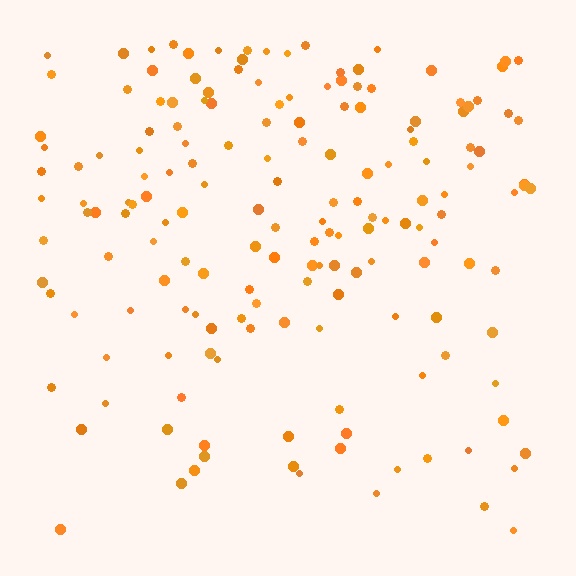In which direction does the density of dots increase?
From bottom to top, with the top side densest.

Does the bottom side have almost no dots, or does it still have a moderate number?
Still a moderate number, just noticeably fewer than the top.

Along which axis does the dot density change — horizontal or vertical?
Vertical.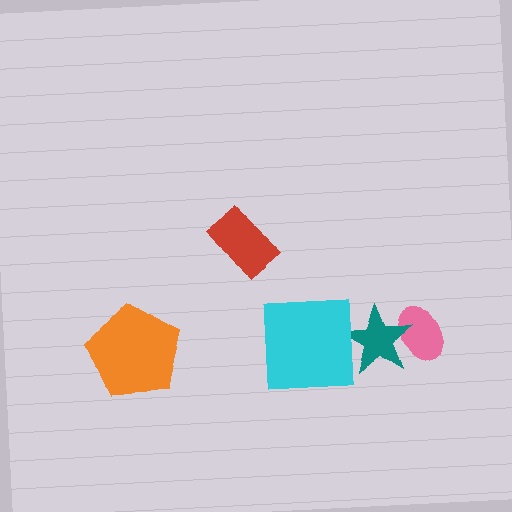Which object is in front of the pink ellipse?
The teal star is in front of the pink ellipse.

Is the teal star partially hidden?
Yes, it is partially covered by another shape.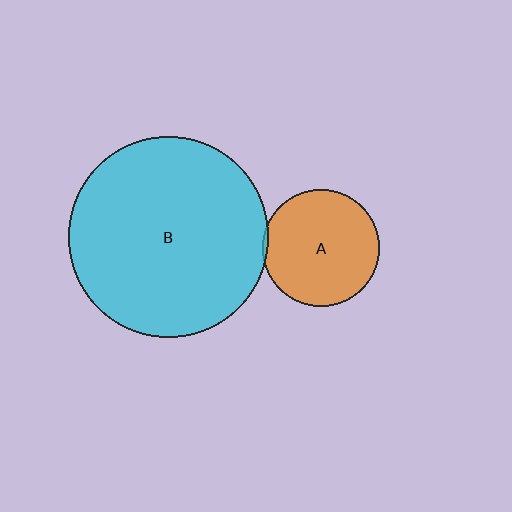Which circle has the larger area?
Circle B (cyan).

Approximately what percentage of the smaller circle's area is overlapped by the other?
Approximately 5%.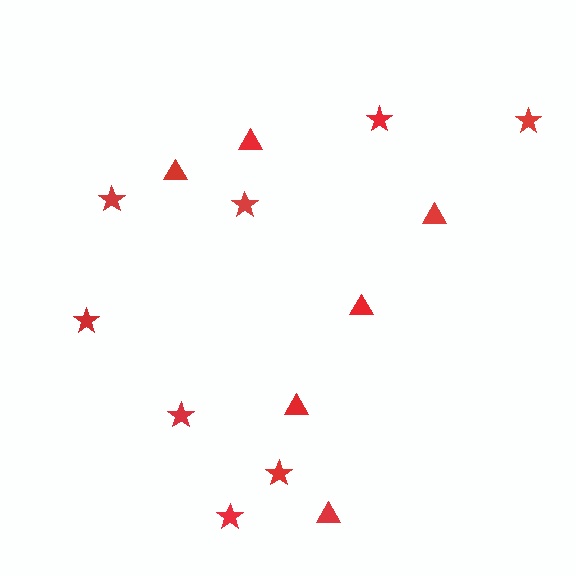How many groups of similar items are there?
There are 2 groups: one group of triangles (6) and one group of stars (8).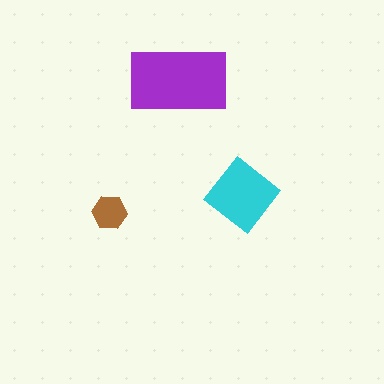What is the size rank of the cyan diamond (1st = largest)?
2nd.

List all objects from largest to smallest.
The purple rectangle, the cyan diamond, the brown hexagon.